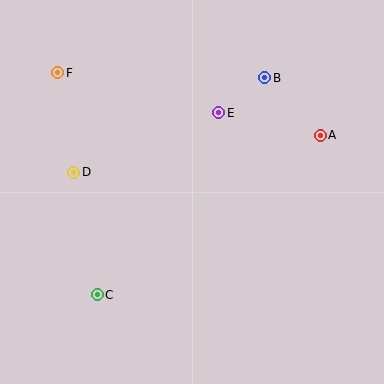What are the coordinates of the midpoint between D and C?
The midpoint between D and C is at (86, 234).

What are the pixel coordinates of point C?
Point C is at (97, 295).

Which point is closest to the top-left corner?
Point F is closest to the top-left corner.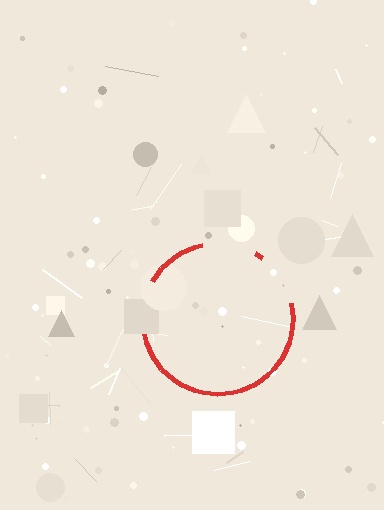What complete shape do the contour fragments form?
The contour fragments form a circle.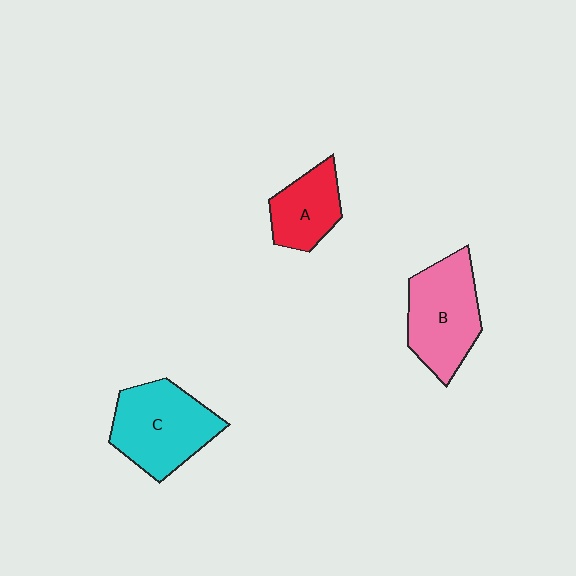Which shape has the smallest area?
Shape A (red).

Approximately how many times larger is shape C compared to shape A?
Approximately 1.6 times.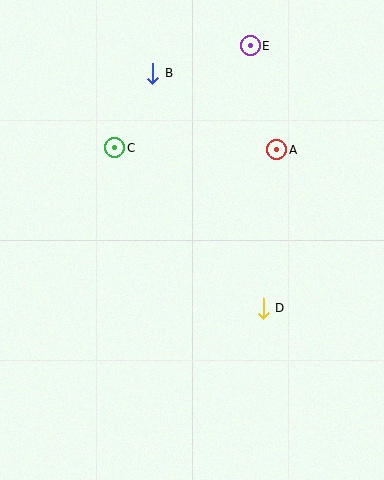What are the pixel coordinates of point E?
Point E is at (250, 46).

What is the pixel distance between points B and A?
The distance between B and A is 146 pixels.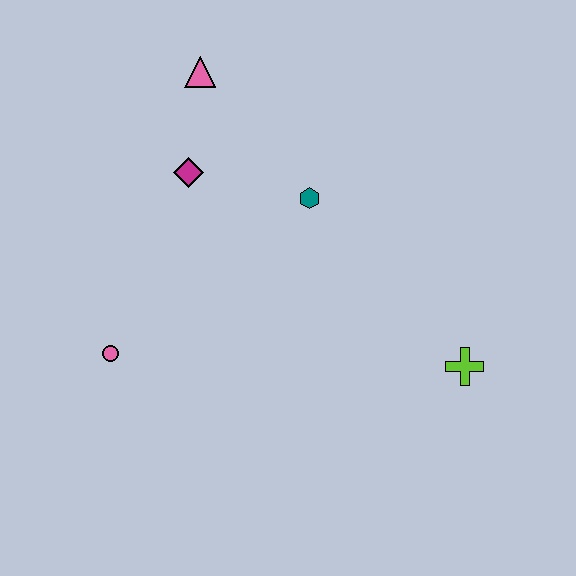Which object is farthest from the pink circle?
The lime cross is farthest from the pink circle.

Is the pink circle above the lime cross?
Yes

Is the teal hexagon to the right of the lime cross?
No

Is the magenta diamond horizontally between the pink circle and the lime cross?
Yes